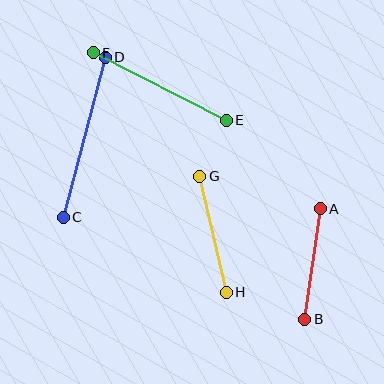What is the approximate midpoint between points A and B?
The midpoint is at approximately (313, 264) pixels.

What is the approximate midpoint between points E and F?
The midpoint is at approximately (160, 87) pixels.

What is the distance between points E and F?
The distance is approximately 149 pixels.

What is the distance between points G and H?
The distance is approximately 119 pixels.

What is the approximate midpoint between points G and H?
The midpoint is at approximately (213, 234) pixels.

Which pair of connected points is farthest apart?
Points C and D are farthest apart.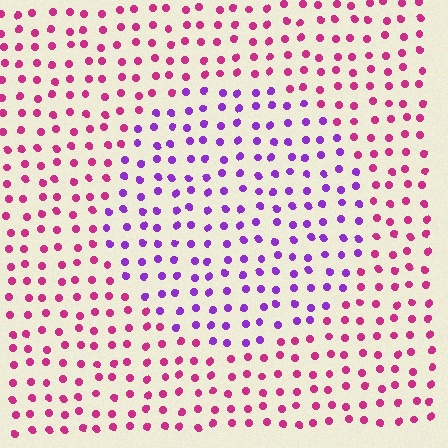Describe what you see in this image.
The image is filled with small magenta elements in a uniform arrangement. A circle-shaped region is visible where the elements are tinted to a slightly different hue, forming a subtle color boundary.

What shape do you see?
I see a circle.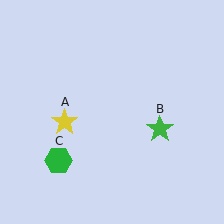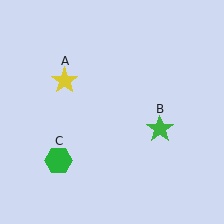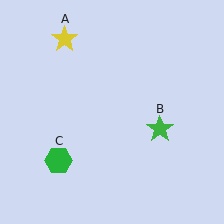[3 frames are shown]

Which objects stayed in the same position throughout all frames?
Green star (object B) and green hexagon (object C) remained stationary.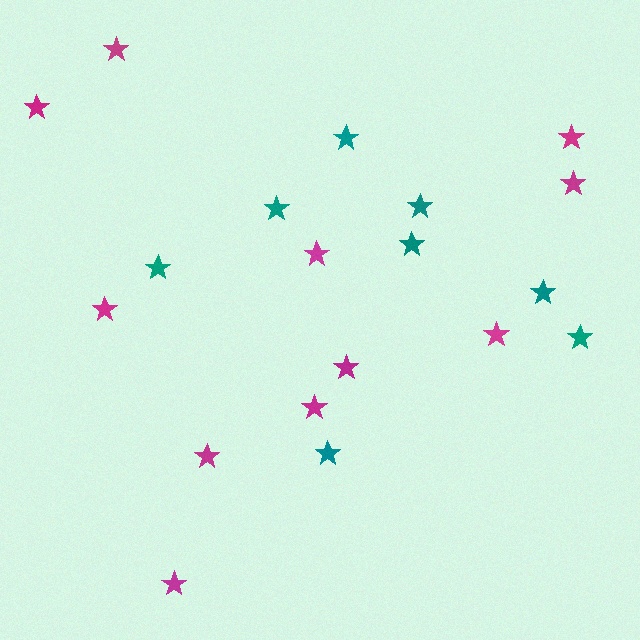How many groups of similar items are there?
There are 2 groups: one group of magenta stars (11) and one group of teal stars (8).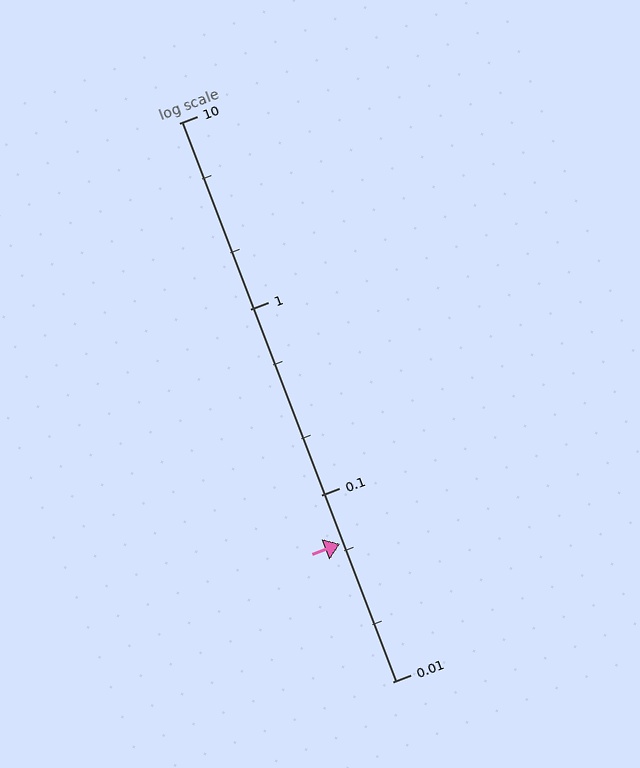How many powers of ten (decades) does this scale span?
The scale spans 3 decades, from 0.01 to 10.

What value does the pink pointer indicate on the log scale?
The pointer indicates approximately 0.055.